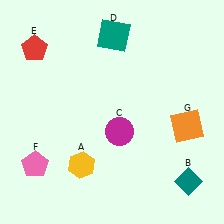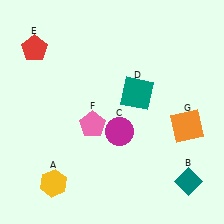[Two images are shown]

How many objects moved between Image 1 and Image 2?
3 objects moved between the two images.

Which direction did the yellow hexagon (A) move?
The yellow hexagon (A) moved left.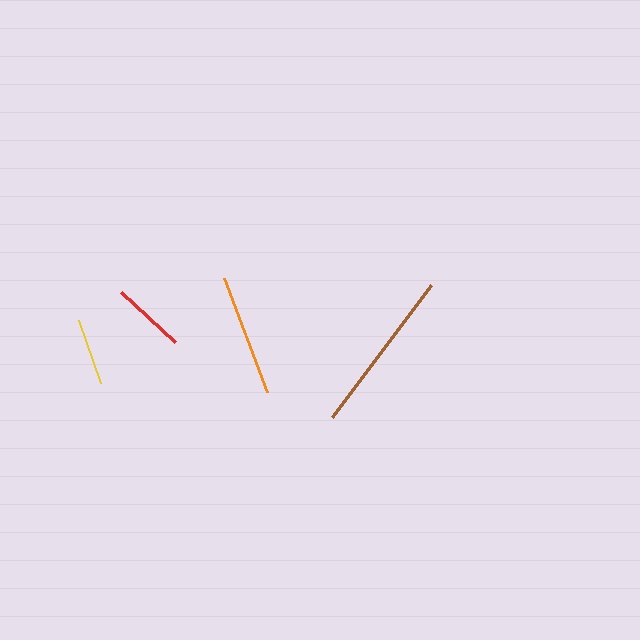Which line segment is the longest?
The brown line is the longest at approximately 164 pixels.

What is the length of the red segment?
The red segment is approximately 73 pixels long.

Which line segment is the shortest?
The yellow line is the shortest at approximately 66 pixels.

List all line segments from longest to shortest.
From longest to shortest: brown, orange, red, yellow.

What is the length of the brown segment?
The brown segment is approximately 164 pixels long.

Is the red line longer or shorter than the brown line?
The brown line is longer than the red line.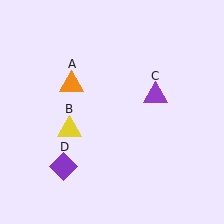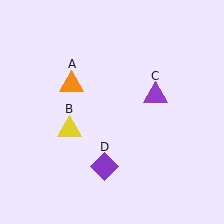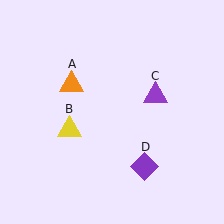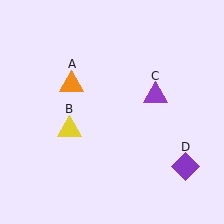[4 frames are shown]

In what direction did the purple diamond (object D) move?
The purple diamond (object D) moved right.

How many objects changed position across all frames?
1 object changed position: purple diamond (object D).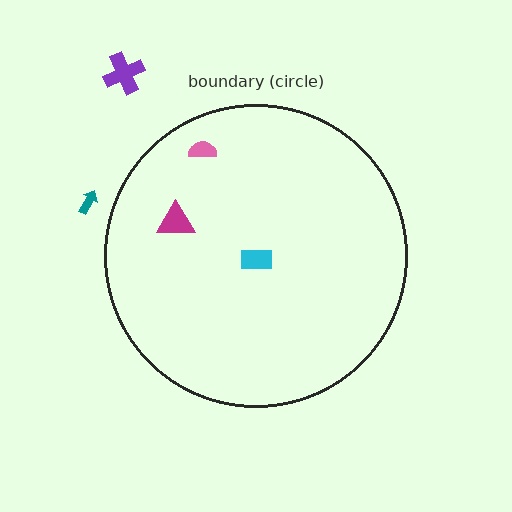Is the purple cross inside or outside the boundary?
Outside.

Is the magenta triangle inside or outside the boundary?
Inside.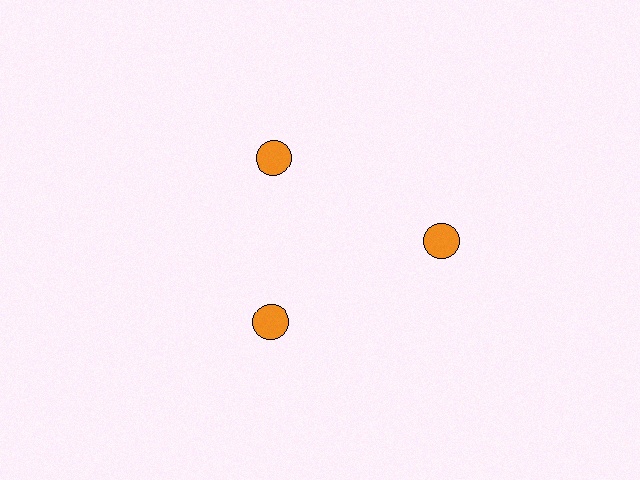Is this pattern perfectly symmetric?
No. The 3 orange circles are arranged in a ring, but one element near the 3 o'clock position is pushed outward from the center, breaking the 3-fold rotational symmetry.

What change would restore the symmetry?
The symmetry would be restored by moving it inward, back onto the ring so that all 3 circles sit at equal angles and equal distance from the center.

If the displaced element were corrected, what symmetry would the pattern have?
It would have 3-fold rotational symmetry — the pattern would map onto itself every 120 degrees.